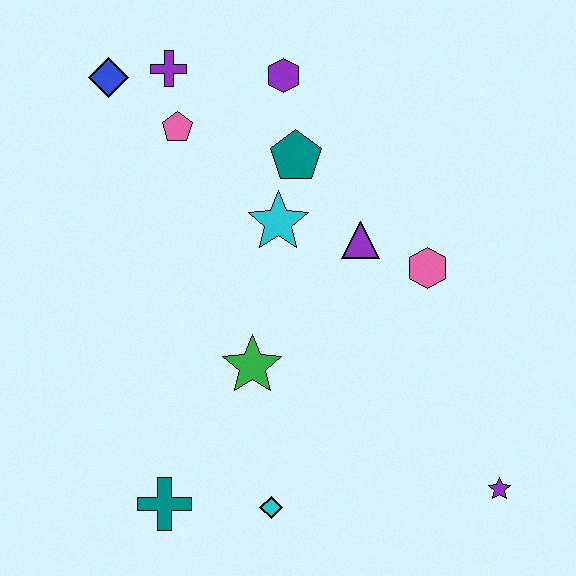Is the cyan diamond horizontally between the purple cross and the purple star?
Yes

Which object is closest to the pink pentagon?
The purple cross is closest to the pink pentagon.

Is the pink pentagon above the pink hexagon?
Yes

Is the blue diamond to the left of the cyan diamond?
Yes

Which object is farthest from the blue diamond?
The purple star is farthest from the blue diamond.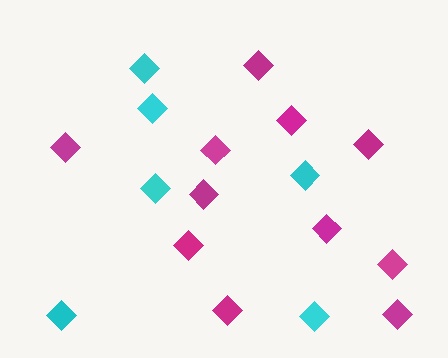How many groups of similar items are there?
There are 2 groups: one group of cyan diamonds (6) and one group of magenta diamonds (11).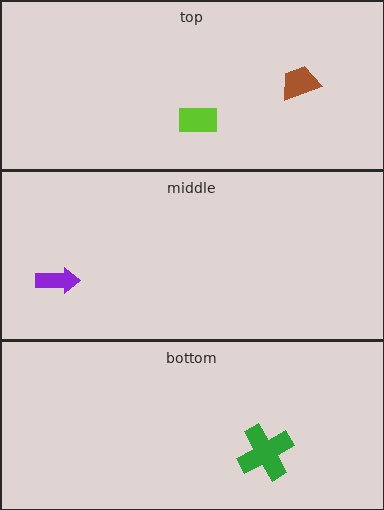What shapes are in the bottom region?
The green cross.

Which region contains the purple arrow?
The middle region.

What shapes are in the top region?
The brown trapezoid, the lime rectangle.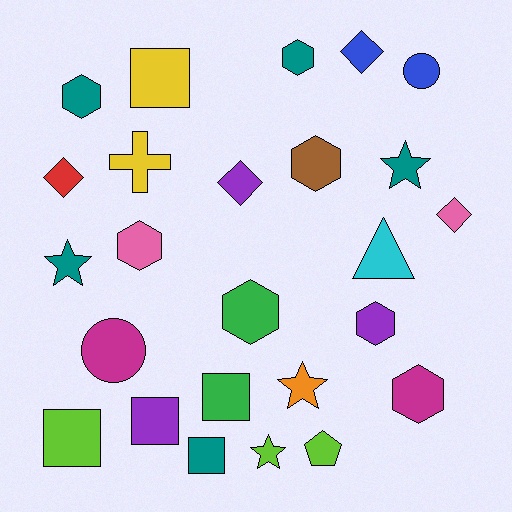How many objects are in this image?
There are 25 objects.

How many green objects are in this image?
There are 2 green objects.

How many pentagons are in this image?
There is 1 pentagon.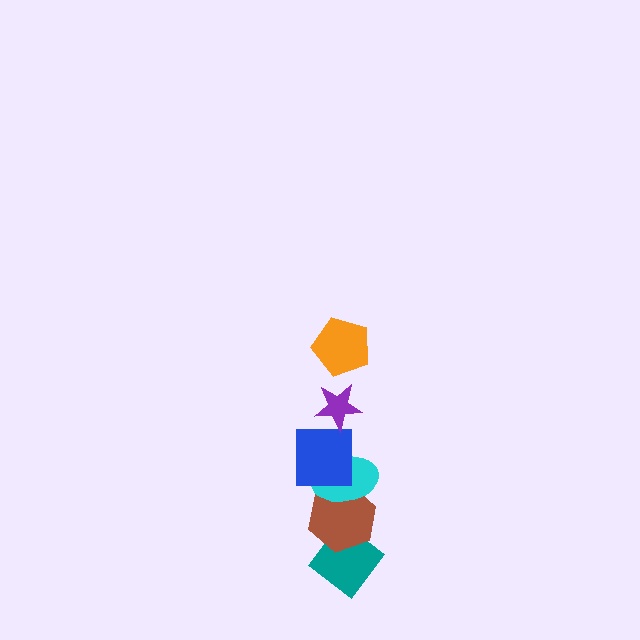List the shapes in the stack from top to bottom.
From top to bottom: the orange pentagon, the purple star, the blue square, the cyan ellipse, the brown hexagon, the teal diamond.